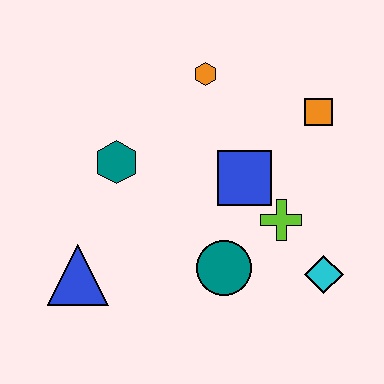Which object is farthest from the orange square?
The blue triangle is farthest from the orange square.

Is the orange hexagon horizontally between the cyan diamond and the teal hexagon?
Yes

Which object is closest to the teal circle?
The lime cross is closest to the teal circle.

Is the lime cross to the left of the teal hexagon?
No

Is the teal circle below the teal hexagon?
Yes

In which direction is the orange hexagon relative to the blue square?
The orange hexagon is above the blue square.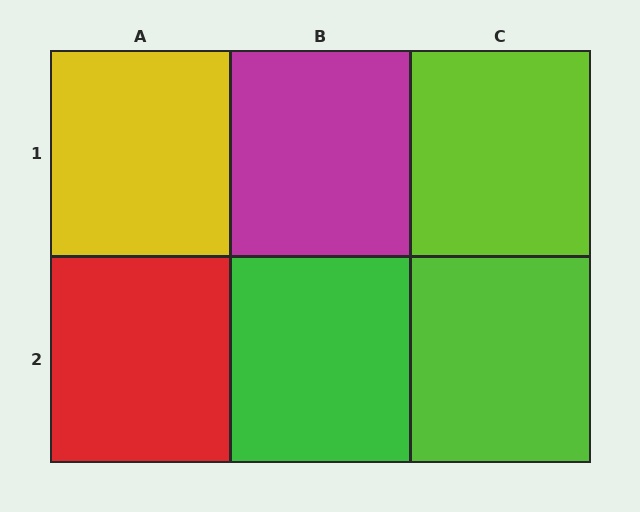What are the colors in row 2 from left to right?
Red, green, lime.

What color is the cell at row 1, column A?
Yellow.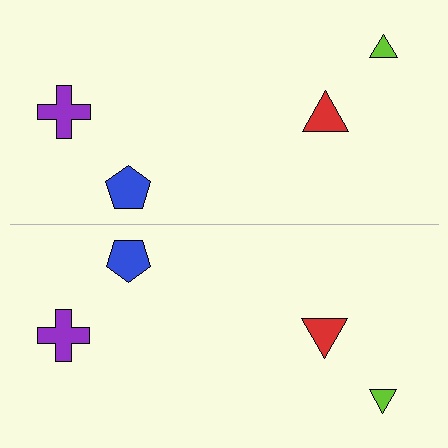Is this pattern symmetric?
Yes, this pattern has bilateral (reflection) symmetry.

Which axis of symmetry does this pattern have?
The pattern has a horizontal axis of symmetry running through the center of the image.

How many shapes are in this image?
There are 8 shapes in this image.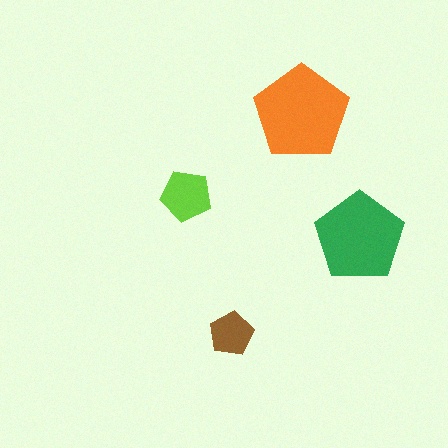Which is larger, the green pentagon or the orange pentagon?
The orange one.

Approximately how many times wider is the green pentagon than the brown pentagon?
About 2 times wider.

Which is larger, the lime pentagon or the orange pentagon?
The orange one.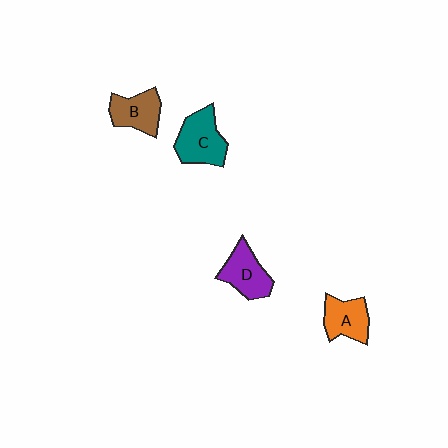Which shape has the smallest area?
Shape A (orange).